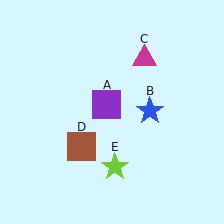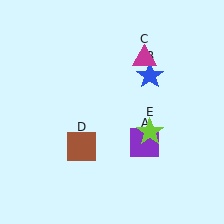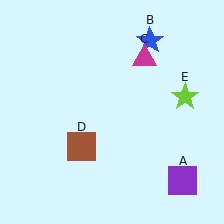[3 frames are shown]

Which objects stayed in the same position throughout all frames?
Magenta triangle (object C) and brown square (object D) remained stationary.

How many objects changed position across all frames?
3 objects changed position: purple square (object A), blue star (object B), lime star (object E).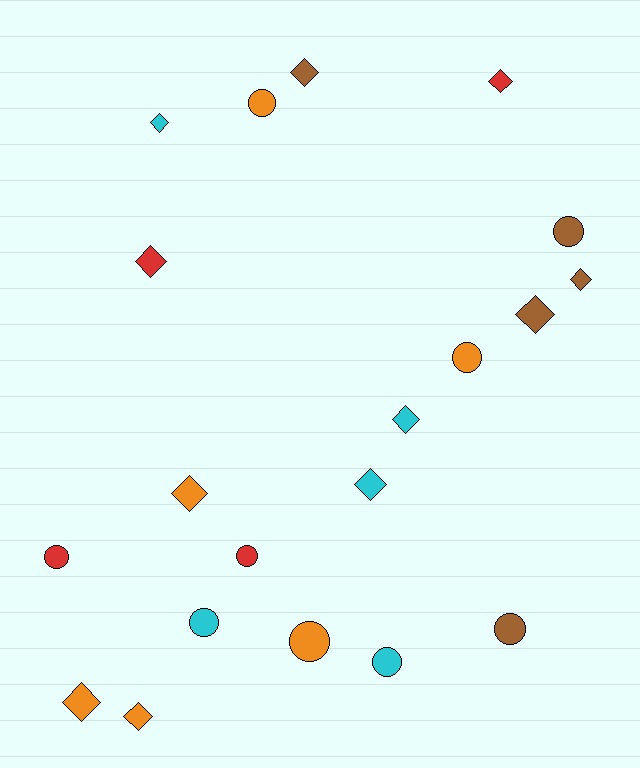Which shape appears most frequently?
Diamond, with 11 objects.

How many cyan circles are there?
There are 2 cyan circles.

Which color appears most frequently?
Orange, with 6 objects.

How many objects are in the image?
There are 20 objects.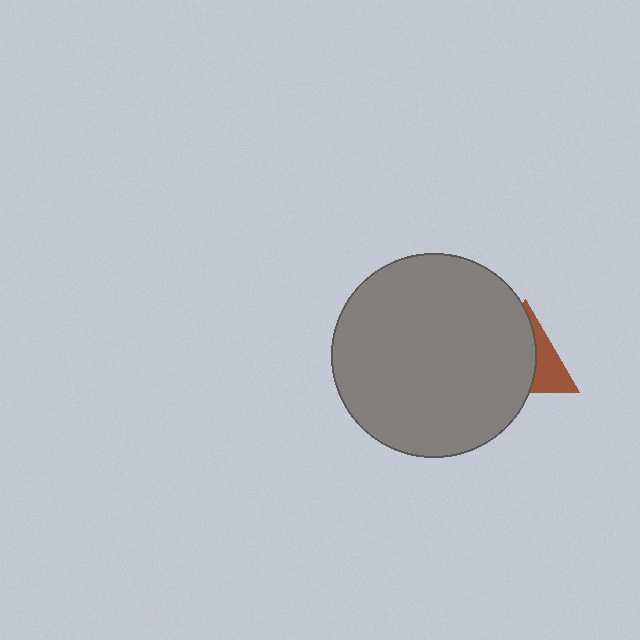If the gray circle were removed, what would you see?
You would see the complete brown triangle.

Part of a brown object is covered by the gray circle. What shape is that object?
It is a triangle.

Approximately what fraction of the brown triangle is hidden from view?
Roughly 63% of the brown triangle is hidden behind the gray circle.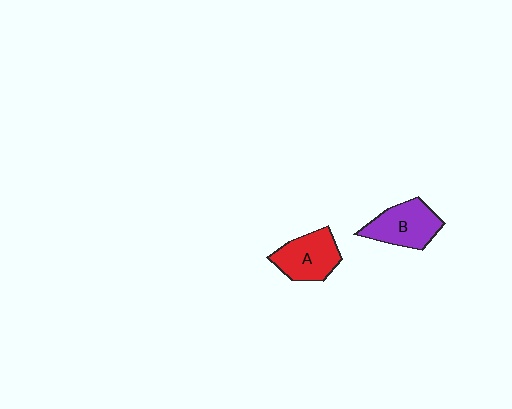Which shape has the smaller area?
Shape A (red).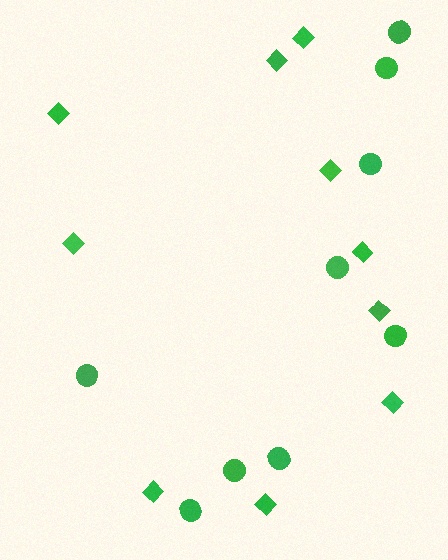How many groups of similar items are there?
There are 2 groups: one group of circles (9) and one group of diamonds (10).